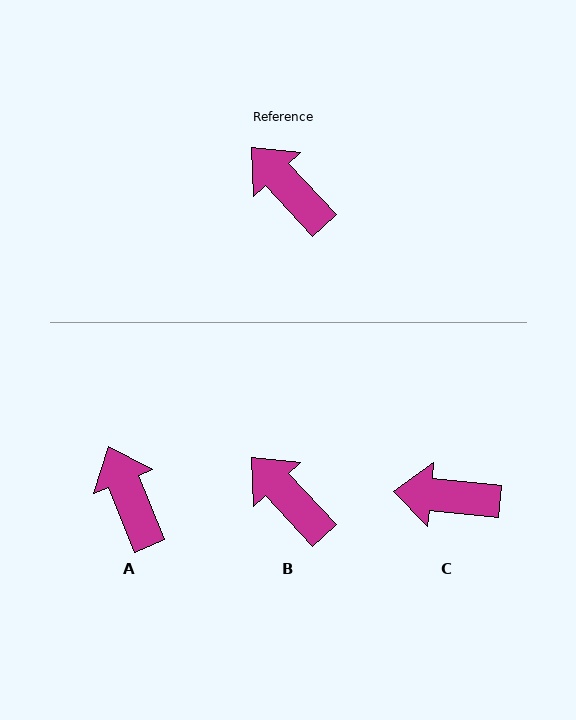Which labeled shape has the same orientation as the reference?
B.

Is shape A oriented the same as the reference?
No, it is off by about 20 degrees.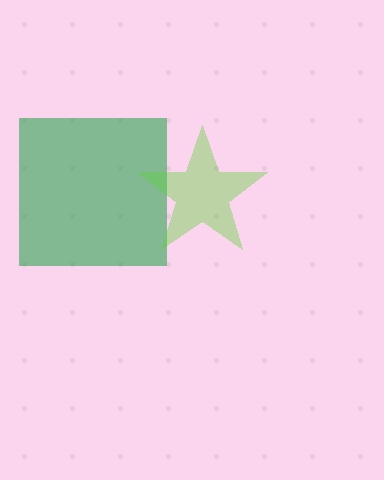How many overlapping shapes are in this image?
There are 2 overlapping shapes in the image.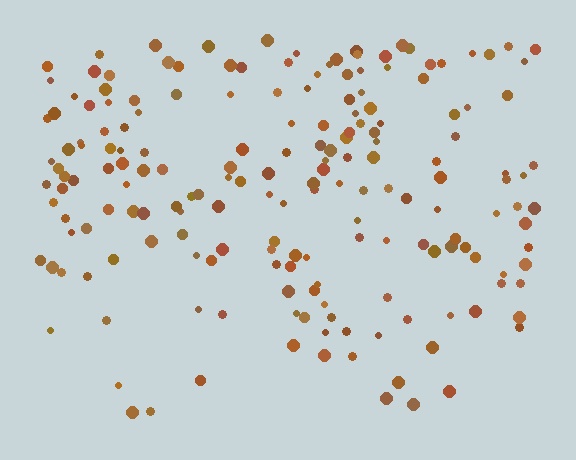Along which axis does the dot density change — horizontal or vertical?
Vertical.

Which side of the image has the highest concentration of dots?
The top.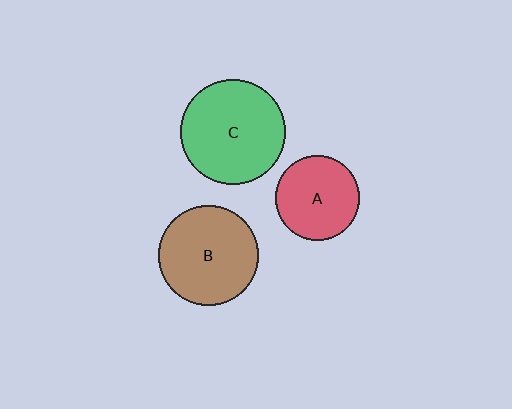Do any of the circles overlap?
No, none of the circles overlap.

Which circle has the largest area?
Circle C (green).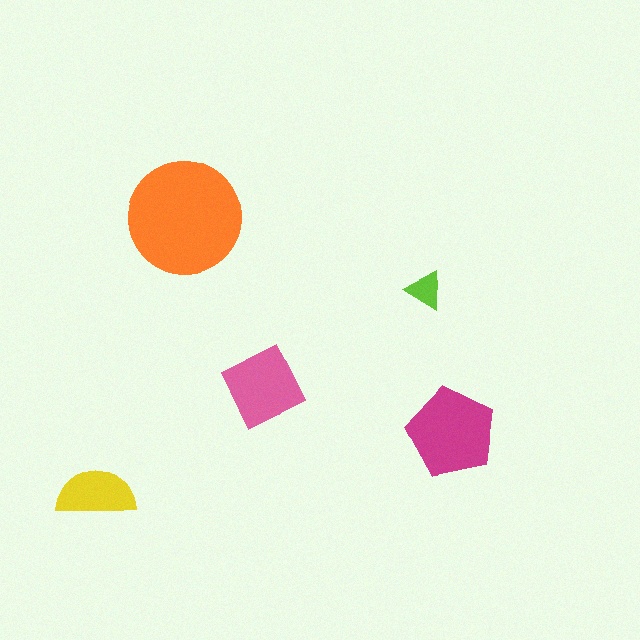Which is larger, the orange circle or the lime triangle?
The orange circle.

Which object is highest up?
The orange circle is topmost.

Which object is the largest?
The orange circle.